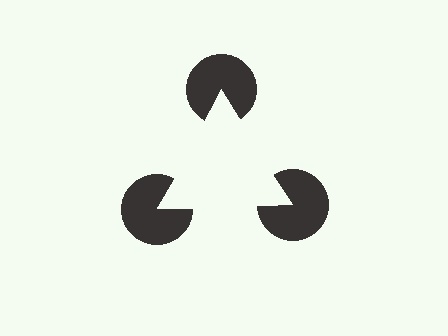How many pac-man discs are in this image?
There are 3 — one at each vertex of the illusory triangle.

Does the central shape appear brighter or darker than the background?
It typically appears slightly brighter than the background, even though no actual brightness change is drawn.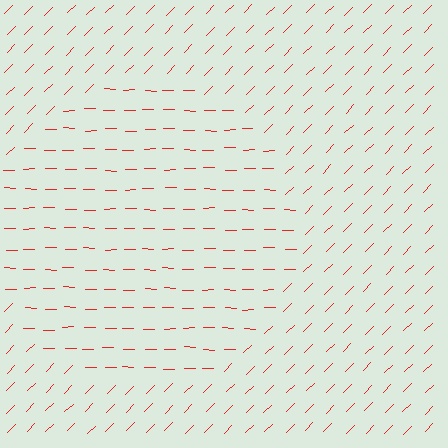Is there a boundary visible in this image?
Yes, there is a texture boundary formed by a change in line orientation.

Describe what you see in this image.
The image is filled with small red line segments. A circle region in the image has lines oriented differently from the surrounding lines, creating a visible texture boundary.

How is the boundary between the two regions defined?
The boundary is defined purely by a change in line orientation (approximately 45 degrees difference). All lines are the same color and thickness.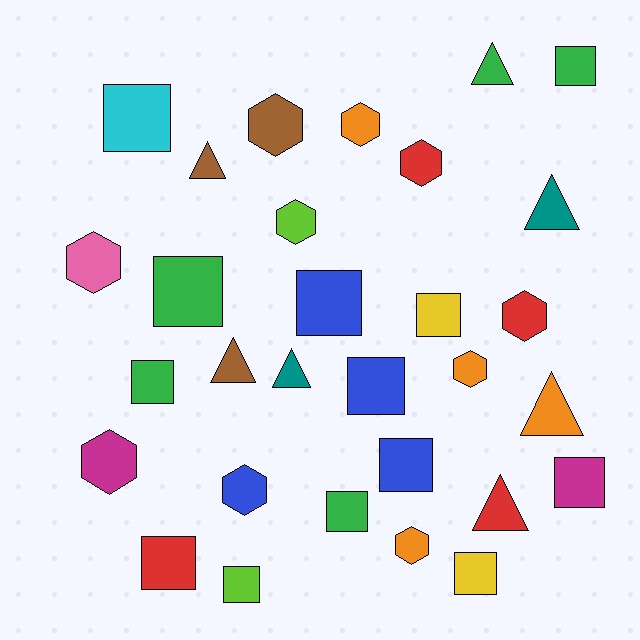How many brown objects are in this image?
There are 3 brown objects.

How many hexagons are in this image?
There are 10 hexagons.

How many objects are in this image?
There are 30 objects.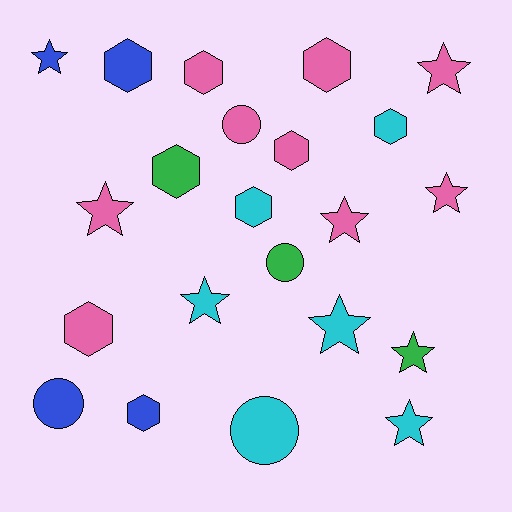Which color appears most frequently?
Pink, with 9 objects.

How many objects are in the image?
There are 22 objects.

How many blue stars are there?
There is 1 blue star.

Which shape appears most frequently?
Hexagon, with 9 objects.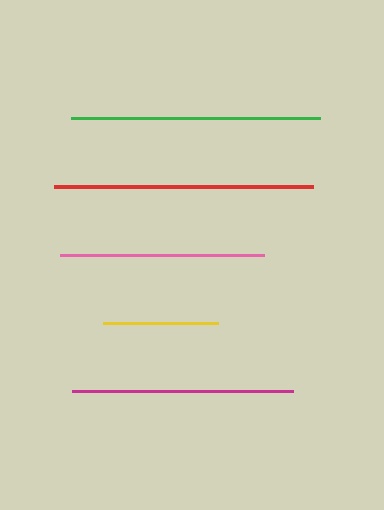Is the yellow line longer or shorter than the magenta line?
The magenta line is longer than the yellow line.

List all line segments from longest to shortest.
From longest to shortest: red, green, magenta, pink, yellow.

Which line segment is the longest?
The red line is the longest at approximately 260 pixels.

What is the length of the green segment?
The green segment is approximately 250 pixels long.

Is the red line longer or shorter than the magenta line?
The red line is longer than the magenta line.